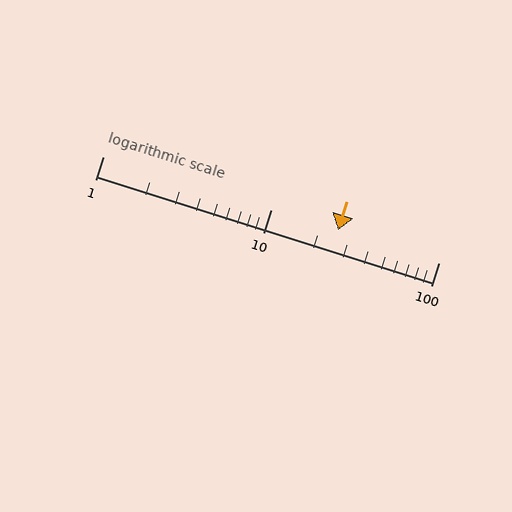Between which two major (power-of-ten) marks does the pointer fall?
The pointer is between 10 and 100.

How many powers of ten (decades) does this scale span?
The scale spans 2 decades, from 1 to 100.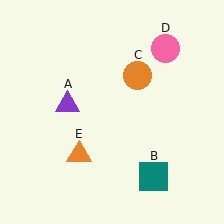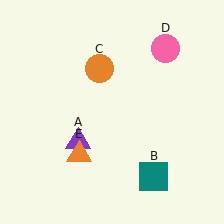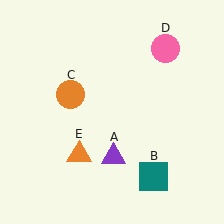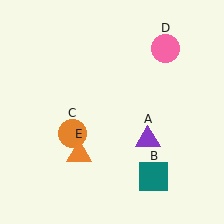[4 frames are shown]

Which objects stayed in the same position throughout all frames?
Teal square (object B) and pink circle (object D) and orange triangle (object E) remained stationary.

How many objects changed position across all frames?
2 objects changed position: purple triangle (object A), orange circle (object C).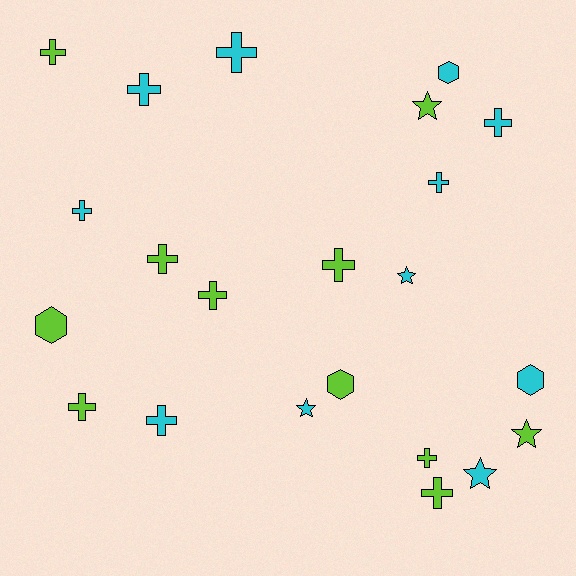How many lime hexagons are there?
There are 2 lime hexagons.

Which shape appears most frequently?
Cross, with 13 objects.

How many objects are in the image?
There are 22 objects.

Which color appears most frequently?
Lime, with 11 objects.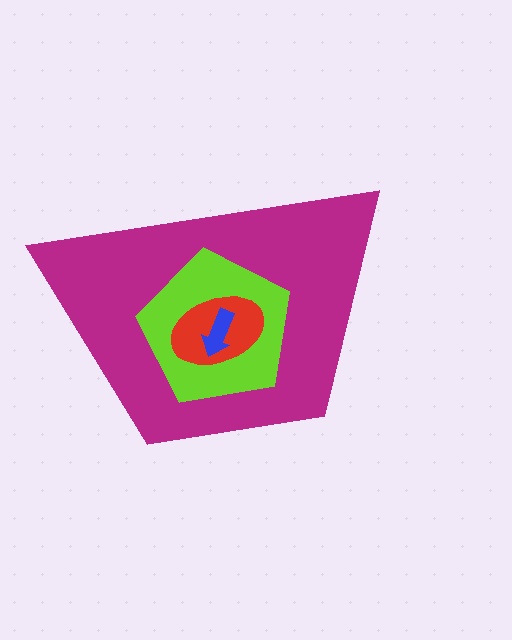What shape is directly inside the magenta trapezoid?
The lime pentagon.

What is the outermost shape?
The magenta trapezoid.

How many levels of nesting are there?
4.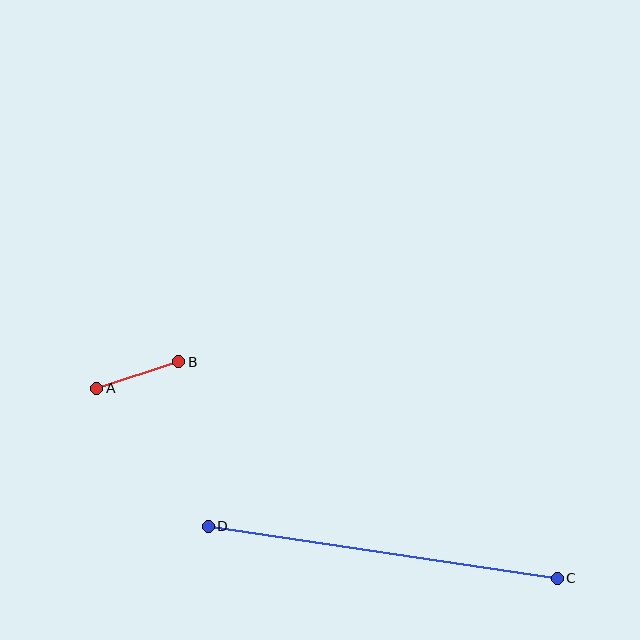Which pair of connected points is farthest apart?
Points C and D are farthest apart.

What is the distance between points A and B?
The distance is approximately 86 pixels.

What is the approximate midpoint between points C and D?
The midpoint is at approximately (383, 552) pixels.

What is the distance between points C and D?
The distance is approximately 353 pixels.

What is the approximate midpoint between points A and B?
The midpoint is at approximately (138, 375) pixels.